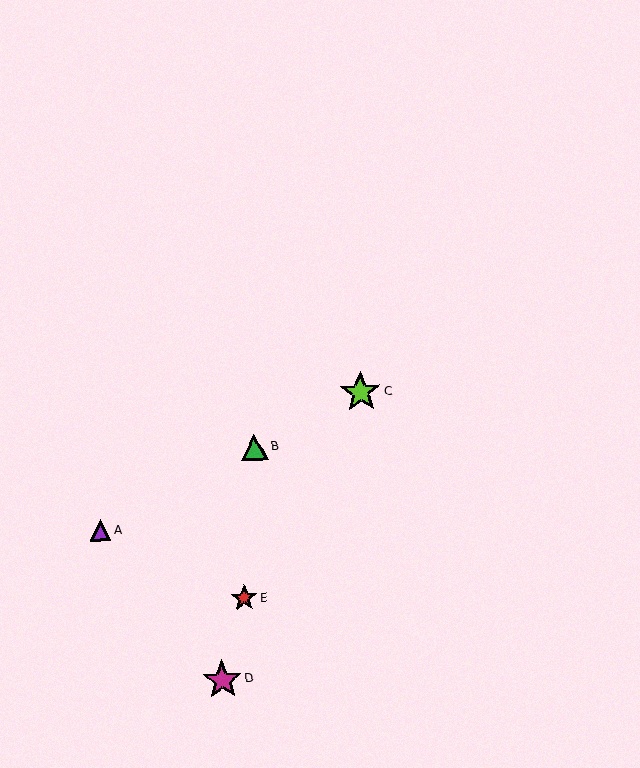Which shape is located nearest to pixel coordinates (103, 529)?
The purple triangle (labeled A) at (100, 530) is nearest to that location.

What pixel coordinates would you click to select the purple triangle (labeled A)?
Click at (100, 530) to select the purple triangle A.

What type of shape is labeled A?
Shape A is a purple triangle.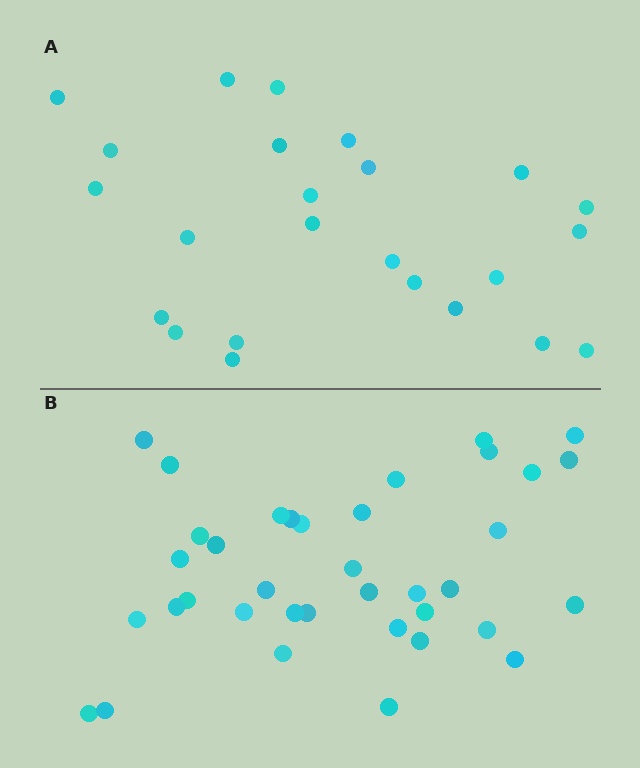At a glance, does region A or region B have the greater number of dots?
Region B (the bottom region) has more dots.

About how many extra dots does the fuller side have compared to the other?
Region B has approximately 15 more dots than region A.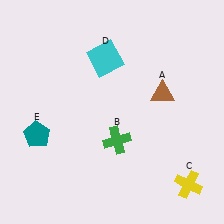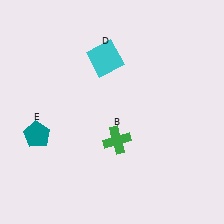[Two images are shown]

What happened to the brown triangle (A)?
The brown triangle (A) was removed in Image 2. It was in the top-right area of Image 1.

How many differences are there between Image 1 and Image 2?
There are 2 differences between the two images.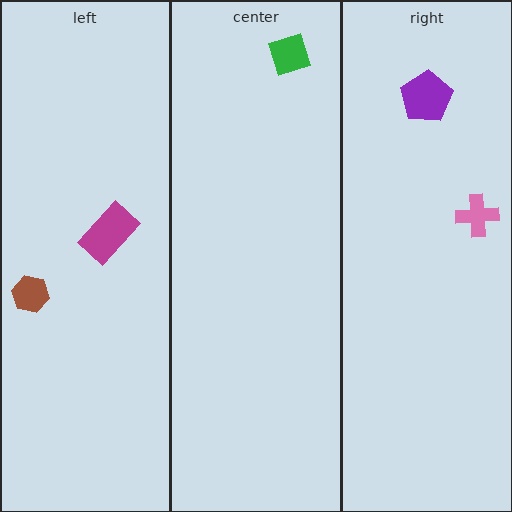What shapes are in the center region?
The green diamond.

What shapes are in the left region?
The magenta rectangle, the brown hexagon.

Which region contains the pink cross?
The right region.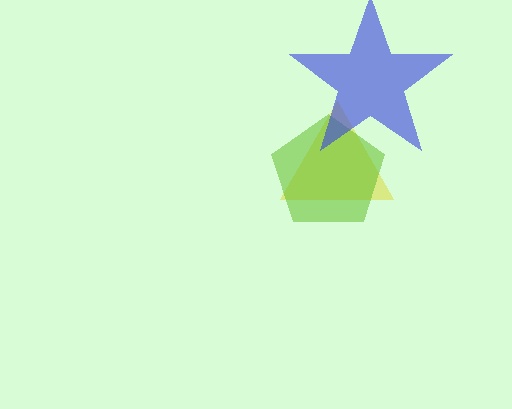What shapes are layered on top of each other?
The layered shapes are: a yellow triangle, a lime pentagon, a blue star.